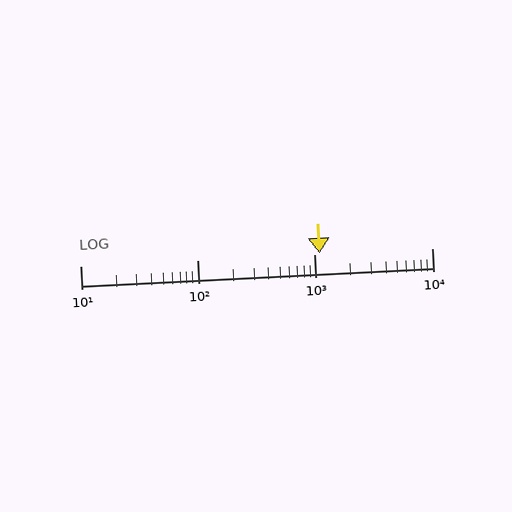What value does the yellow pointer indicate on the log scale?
The pointer indicates approximately 1100.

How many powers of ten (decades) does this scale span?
The scale spans 3 decades, from 10 to 10000.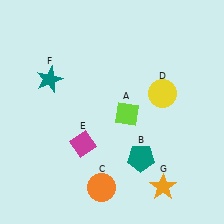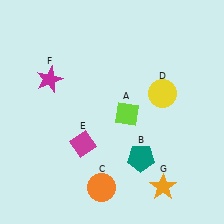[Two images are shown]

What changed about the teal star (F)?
In Image 1, F is teal. In Image 2, it changed to magenta.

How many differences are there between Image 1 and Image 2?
There is 1 difference between the two images.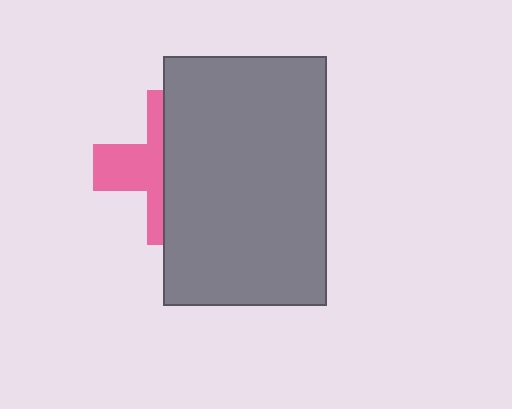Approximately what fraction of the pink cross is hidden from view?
Roughly 59% of the pink cross is hidden behind the gray rectangle.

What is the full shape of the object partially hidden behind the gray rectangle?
The partially hidden object is a pink cross.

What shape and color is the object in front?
The object in front is a gray rectangle.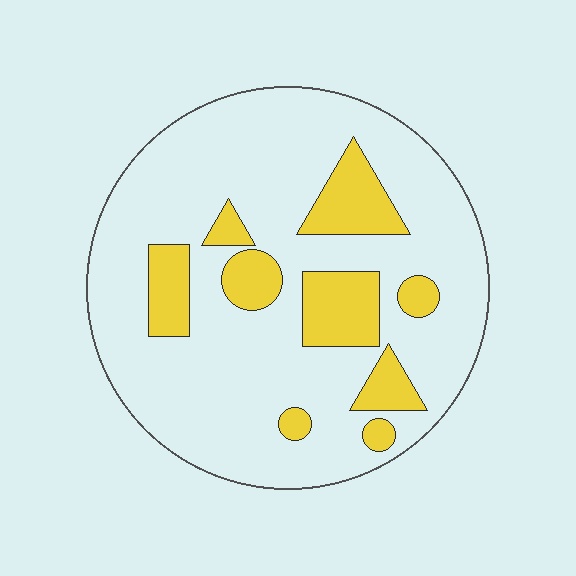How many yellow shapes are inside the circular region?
9.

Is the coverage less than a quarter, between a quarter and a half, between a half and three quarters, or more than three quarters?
Less than a quarter.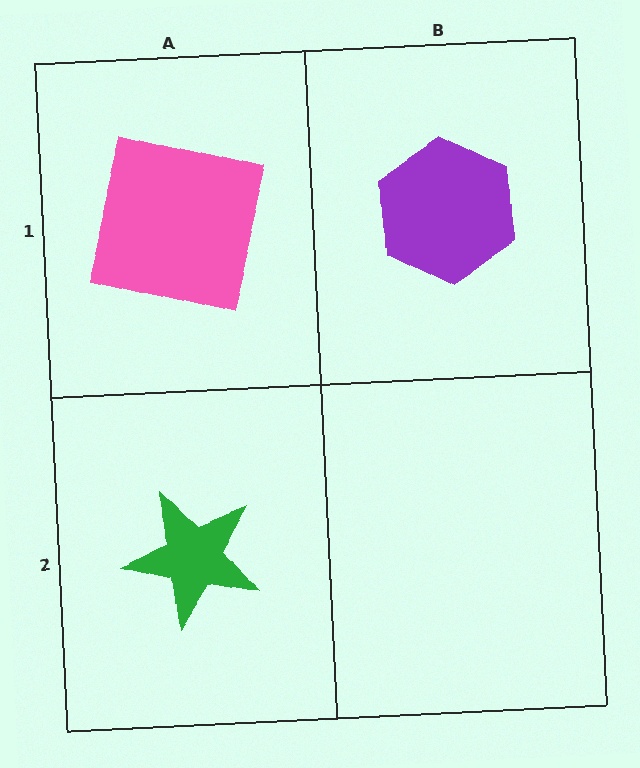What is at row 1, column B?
A purple hexagon.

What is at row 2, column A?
A green star.